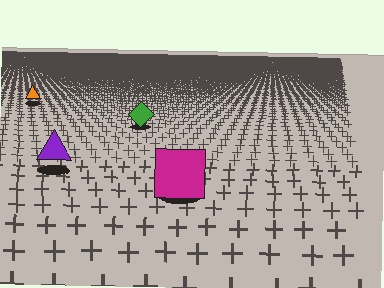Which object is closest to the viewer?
The magenta square is closest. The texture marks near it are larger and more spread out.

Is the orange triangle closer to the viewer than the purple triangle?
No. The purple triangle is closer — you can tell from the texture gradient: the ground texture is coarser near it.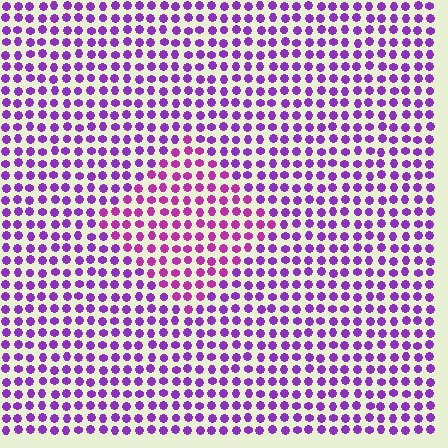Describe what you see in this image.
The image is filled with small purple elements in a uniform arrangement. A diamond-shaped region is visible where the elements are tinted to a slightly different hue, forming a subtle color boundary.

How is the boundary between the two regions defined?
The boundary is defined purely by a slight shift in hue (about 28 degrees). Spacing, size, and orientation are identical on both sides.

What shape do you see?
I see a diamond.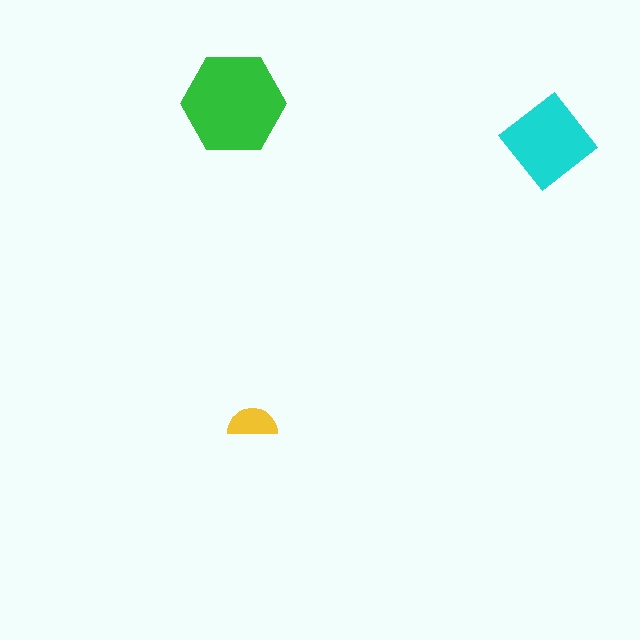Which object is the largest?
The green hexagon.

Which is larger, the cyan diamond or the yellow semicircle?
The cyan diamond.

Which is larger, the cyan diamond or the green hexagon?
The green hexagon.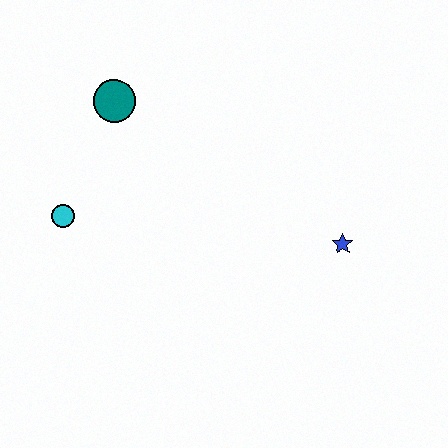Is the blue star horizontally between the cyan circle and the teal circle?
No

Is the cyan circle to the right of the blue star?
No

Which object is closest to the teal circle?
The cyan circle is closest to the teal circle.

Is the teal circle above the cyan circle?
Yes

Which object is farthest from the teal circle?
The blue star is farthest from the teal circle.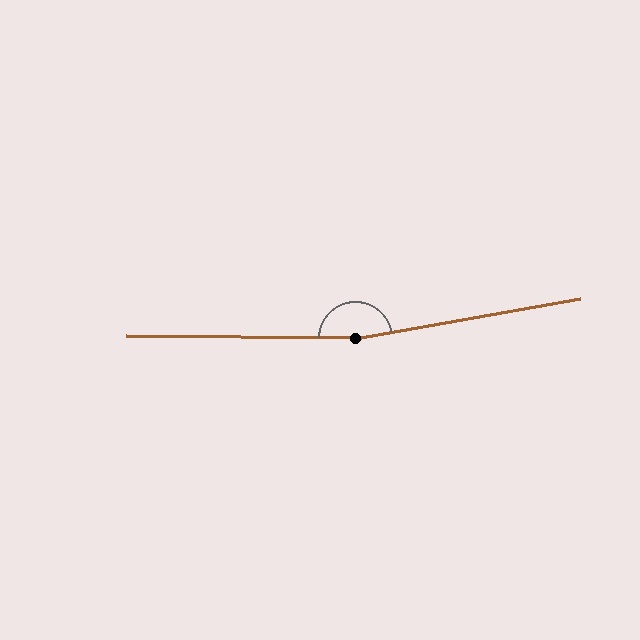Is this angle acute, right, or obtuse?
It is obtuse.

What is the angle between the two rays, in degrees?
Approximately 170 degrees.